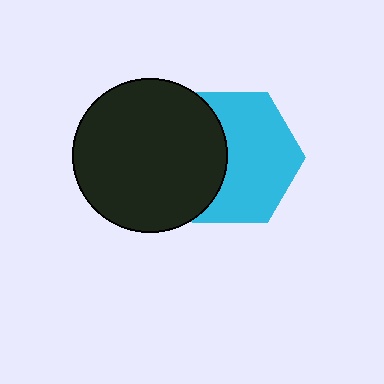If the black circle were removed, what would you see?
You would see the complete cyan hexagon.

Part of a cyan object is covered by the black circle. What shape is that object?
It is a hexagon.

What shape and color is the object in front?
The object in front is a black circle.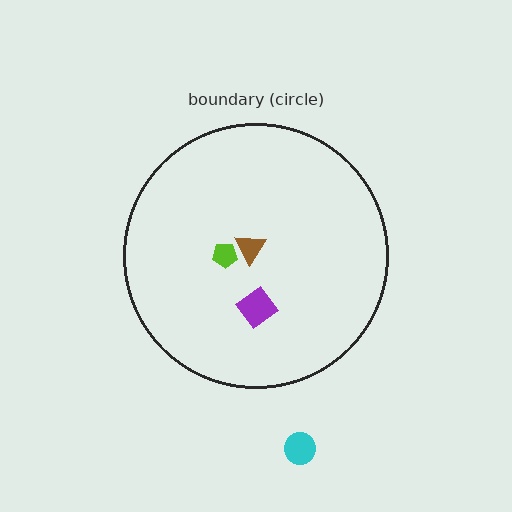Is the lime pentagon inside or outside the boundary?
Inside.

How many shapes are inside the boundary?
3 inside, 1 outside.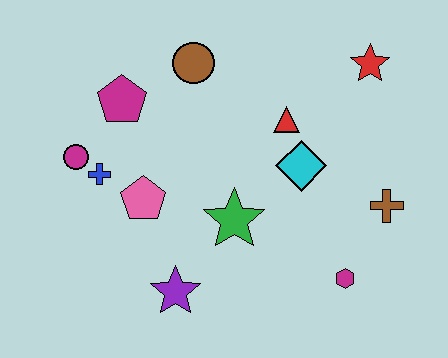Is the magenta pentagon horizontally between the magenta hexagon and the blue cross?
Yes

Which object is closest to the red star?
The red triangle is closest to the red star.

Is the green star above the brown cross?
No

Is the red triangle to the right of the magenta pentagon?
Yes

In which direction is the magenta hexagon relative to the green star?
The magenta hexagon is to the right of the green star.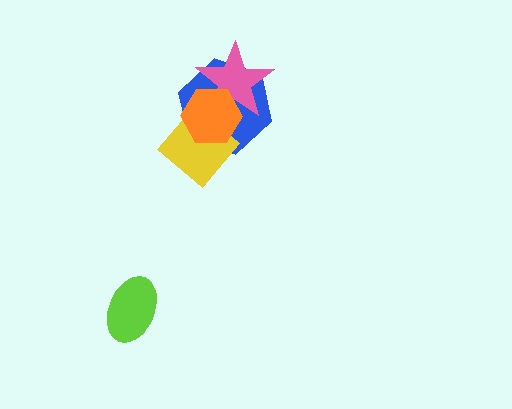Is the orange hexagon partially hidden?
No, no other shape covers it.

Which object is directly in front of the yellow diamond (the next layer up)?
The pink star is directly in front of the yellow diamond.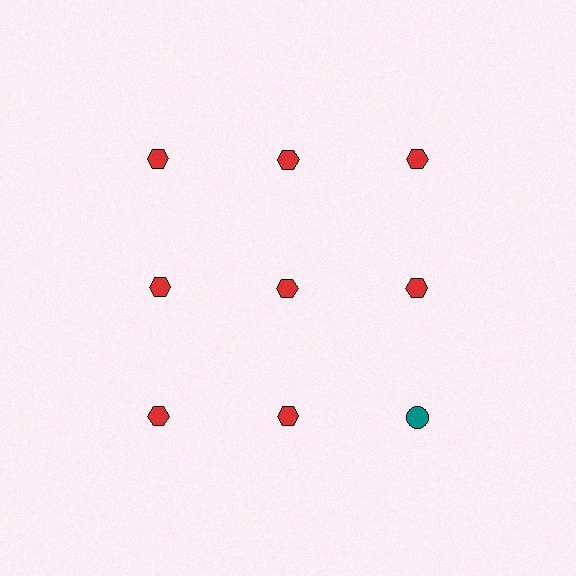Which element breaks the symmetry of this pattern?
The teal circle in the third row, center column breaks the symmetry. All other shapes are red hexagons.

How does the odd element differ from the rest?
It differs in both color (teal instead of red) and shape (circle instead of hexagon).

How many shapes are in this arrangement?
There are 9 shapes arranged in a grid pattern.